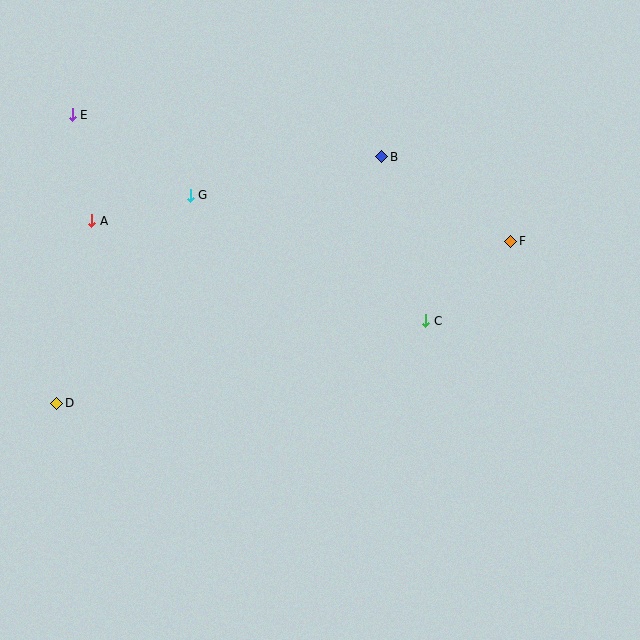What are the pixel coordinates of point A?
Point A is at (92, 221).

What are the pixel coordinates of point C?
Point C is at (426, 321).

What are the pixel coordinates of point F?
Point F is at (511, 241).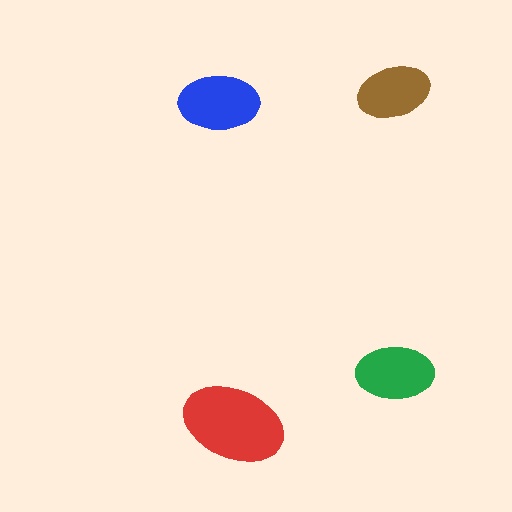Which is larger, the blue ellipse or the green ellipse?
The blue one.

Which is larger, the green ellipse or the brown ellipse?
The green one.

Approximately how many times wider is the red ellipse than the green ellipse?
About 1.5 times wider.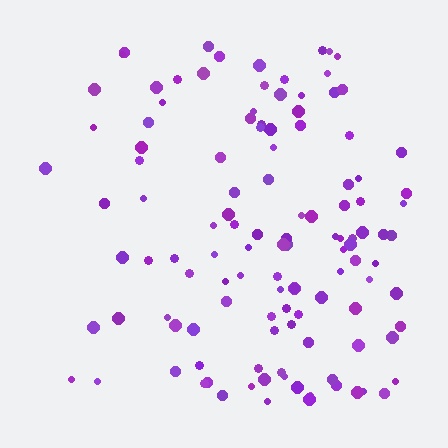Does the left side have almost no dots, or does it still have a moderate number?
Still a moderate number, just noticeably fewer than the right.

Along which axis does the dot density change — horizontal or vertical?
Horizontal.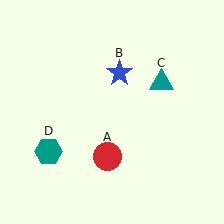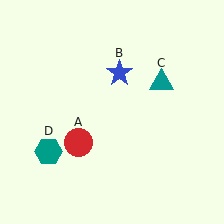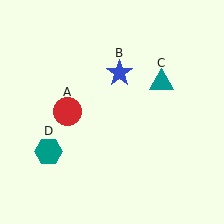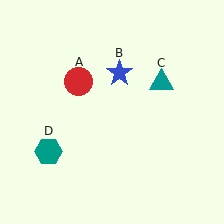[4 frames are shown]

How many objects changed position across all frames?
1 object changed position: red circle (object A).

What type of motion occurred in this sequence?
The red circle (object A) rotated clockwise around the center of the scene.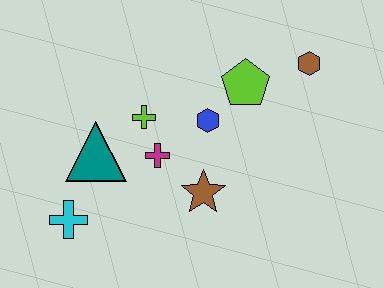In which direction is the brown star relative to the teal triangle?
The brown star is to the right of the teal triangle.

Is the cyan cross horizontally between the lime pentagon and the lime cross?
No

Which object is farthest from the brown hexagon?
The cyan cross is farthest from the brown hexagon.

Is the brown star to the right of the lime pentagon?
No